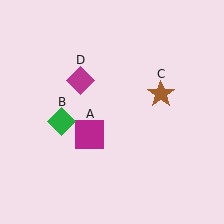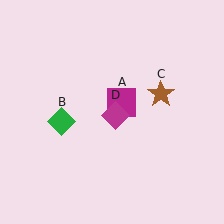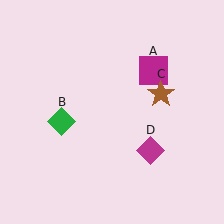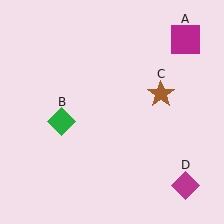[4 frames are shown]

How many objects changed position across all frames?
2 objects changed position: magenta square (object A), magenta diamond (object D).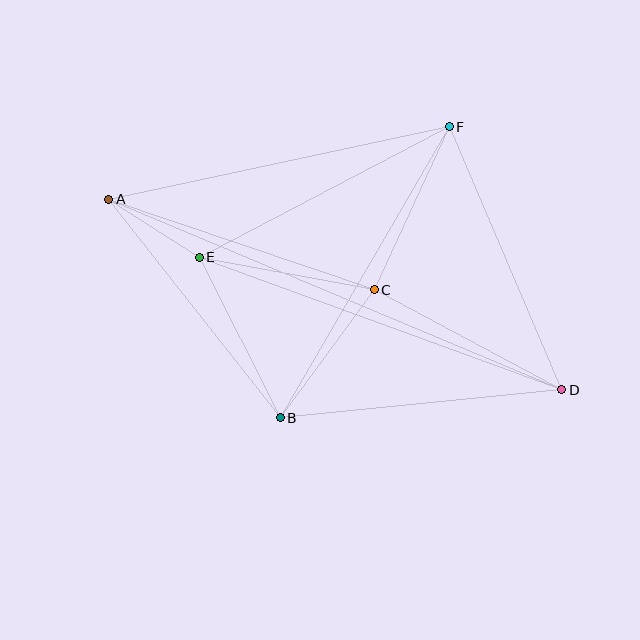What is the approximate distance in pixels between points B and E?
The distance between B and E is approximately 180 pixels.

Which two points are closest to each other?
Points A and E are closest to each other.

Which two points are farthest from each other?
Points A and D are farthest from each other.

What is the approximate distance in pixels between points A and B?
The distance between A and B is approximately 278 pixels.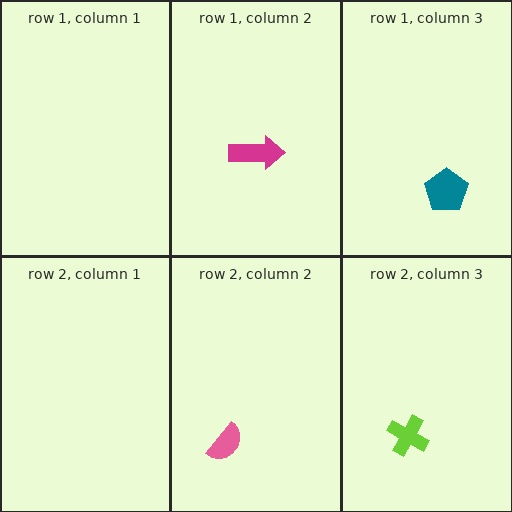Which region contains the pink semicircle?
The row 2, column 2 region.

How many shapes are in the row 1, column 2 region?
1.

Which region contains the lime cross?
The row 2, column 3 region.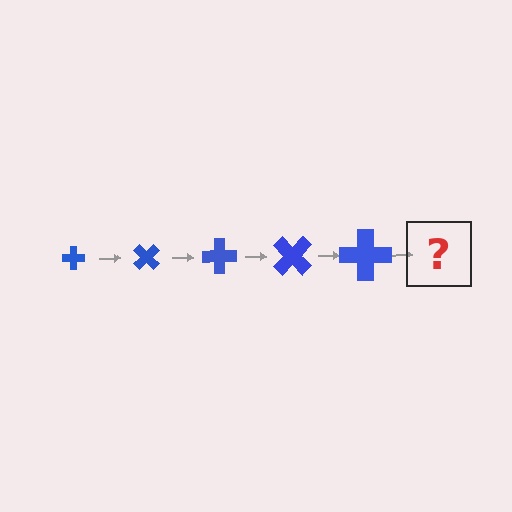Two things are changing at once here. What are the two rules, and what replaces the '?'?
The two rules are that the cross grows larger each step and it rotates 45 degrees each step. The '?' should be a cross, larger than the previous one and rotated 225 degrees from the start.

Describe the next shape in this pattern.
It should be a cross, larger than the previous one and rotated 225 degrees from the start.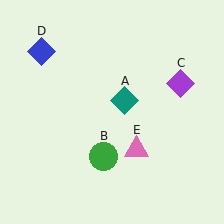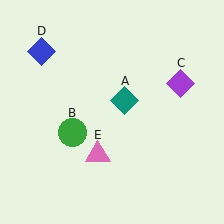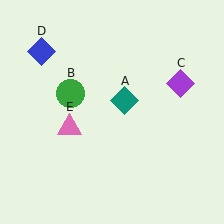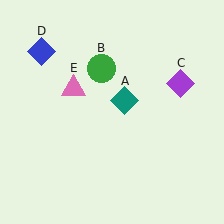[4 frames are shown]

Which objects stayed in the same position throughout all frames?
Teal diamond (object A) and purple diamond (object C) and blue diamond (object D) remained stationary.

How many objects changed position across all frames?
2 objects changed position: green circle (object B), pink triangle (object E).